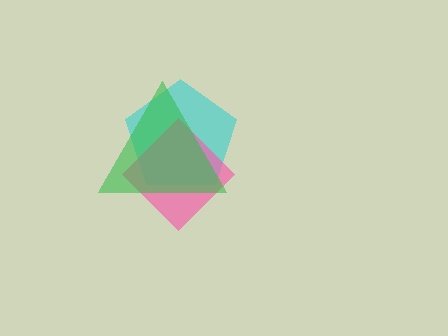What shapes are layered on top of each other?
The layered shapes are: a cyan pentagon, a pink diamond, a green triangle.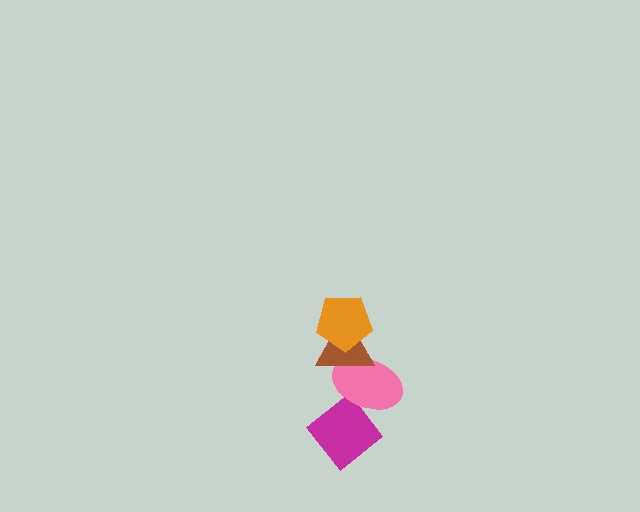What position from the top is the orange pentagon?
The orange pentagon is 1st from the top.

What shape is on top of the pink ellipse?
The brown triangle is on top of the pink ellipse.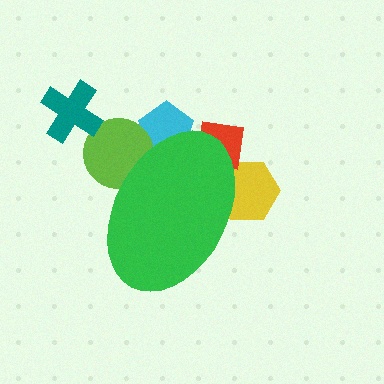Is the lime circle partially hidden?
Yes, the lime circle is partially hidden behind the green ellipse.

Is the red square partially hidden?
Yes, the red square is partially hidden behind the green ellipse.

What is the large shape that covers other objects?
A green ellipse.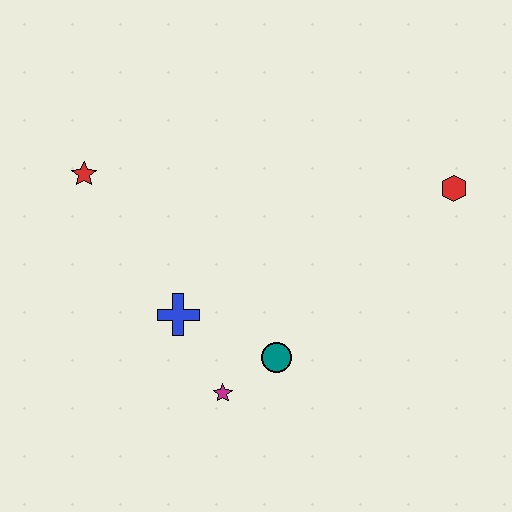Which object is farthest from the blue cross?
The red hexagon is farthest from the blue cross.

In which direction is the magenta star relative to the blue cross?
The magenta star is below the blue cross.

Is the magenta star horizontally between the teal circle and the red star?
Yes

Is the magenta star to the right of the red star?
Yes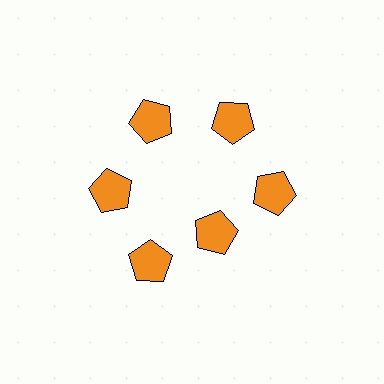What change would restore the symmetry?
The symmetry would be restored by moving it outward, back onto the ring so that all 6 pentagons sit at equal angles and equal distance from the center.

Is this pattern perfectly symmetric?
No. The 6 orange pentagons are arranged in a ring, but one element near the 5 o'clock position is pulled inward toward the center, breaking the 6-fold rotational symmetry.